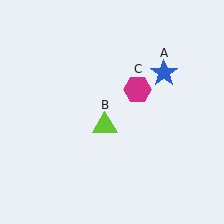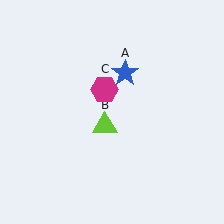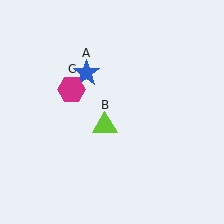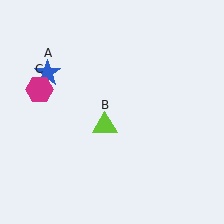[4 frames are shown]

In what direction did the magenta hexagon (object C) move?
The magenta hexagon (object C) moved left.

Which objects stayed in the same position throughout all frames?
Lime triangle (object B) remained stationary.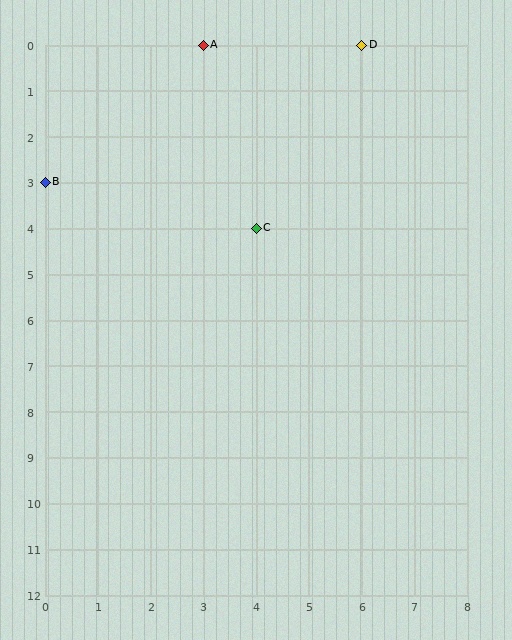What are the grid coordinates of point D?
Point D is at grid coordinates (6, 0).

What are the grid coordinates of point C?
Point C is at grid coordinates (4, 4).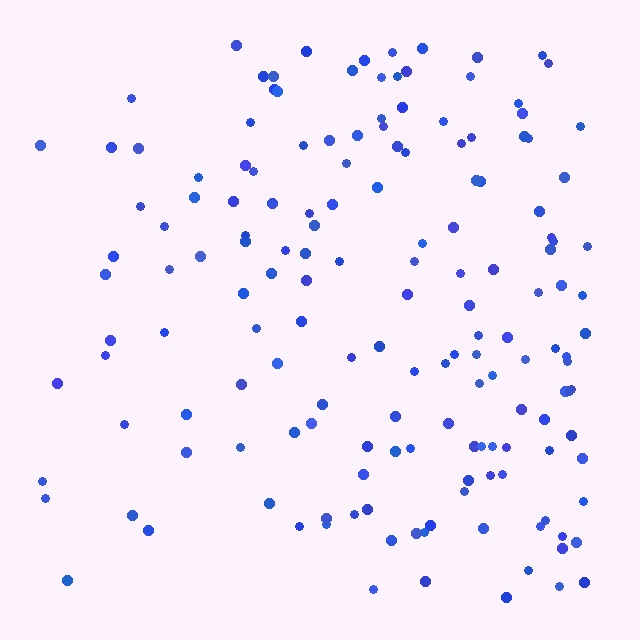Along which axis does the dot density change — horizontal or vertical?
Horizontal.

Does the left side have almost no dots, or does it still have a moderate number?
Still a moderate number, just noticeably fewer than the right.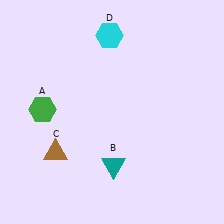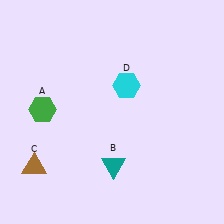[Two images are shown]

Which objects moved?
The objects that moved are: the brown triangle (C), the cyan hexagon (D).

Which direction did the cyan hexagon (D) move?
The cyan hexagon (D) moved down.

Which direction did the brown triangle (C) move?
The brown triangle (C) moved left.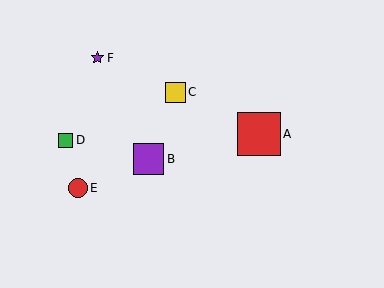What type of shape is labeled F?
Shape F is a purple star.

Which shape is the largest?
The red square (labeled A) is the largest.